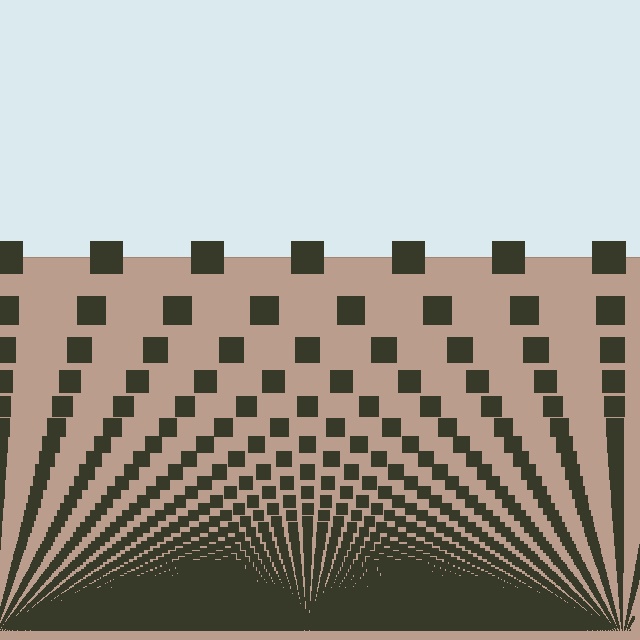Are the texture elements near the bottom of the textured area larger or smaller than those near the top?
Smaller. The gradient is inverted — elements near the bottom are smaller and denser.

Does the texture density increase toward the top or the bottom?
Density increases toward the bottom.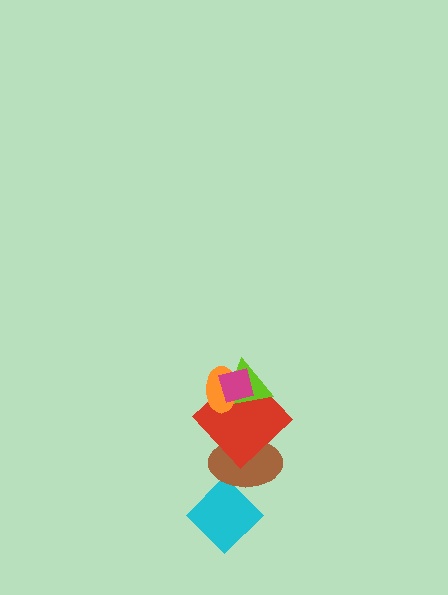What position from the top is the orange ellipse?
The orange ellipse is 2nd from the top.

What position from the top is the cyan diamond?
The cyan diamond is 6th from the top.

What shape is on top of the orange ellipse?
The magenta diamond is on top of the orange ellipse.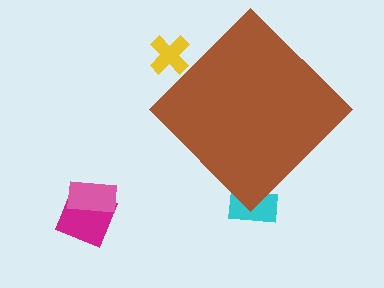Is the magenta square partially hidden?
No, the magenta square is fully visible.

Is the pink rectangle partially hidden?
No, the pink rectangle is fully visible.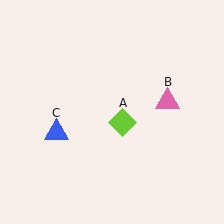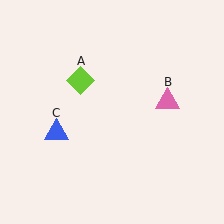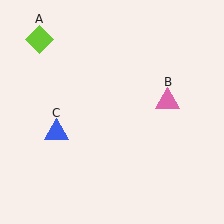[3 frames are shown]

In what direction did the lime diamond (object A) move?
The lime diamond (object A) moved up and to the left.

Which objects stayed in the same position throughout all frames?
Pink triangle (object B) and blue triangle (object C) remained stationary.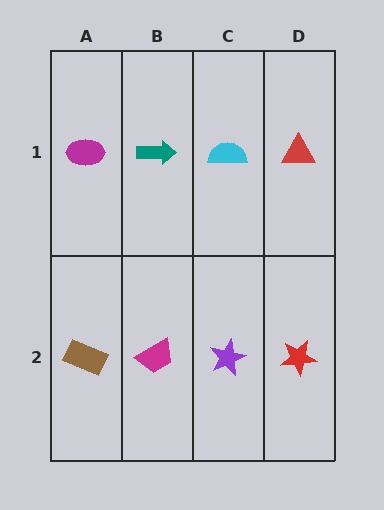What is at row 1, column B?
A teal arrow.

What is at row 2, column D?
A red star.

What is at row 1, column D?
A red triangle.